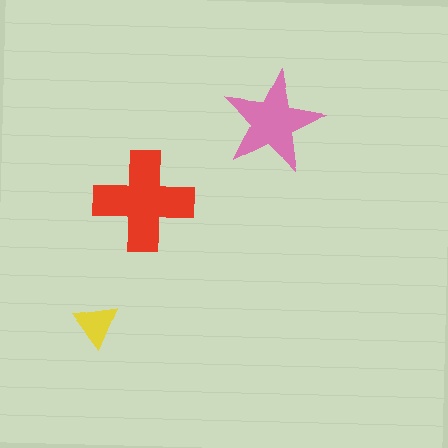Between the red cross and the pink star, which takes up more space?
The red cross.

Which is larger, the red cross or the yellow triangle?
The red cross.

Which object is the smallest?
The yellow triangle.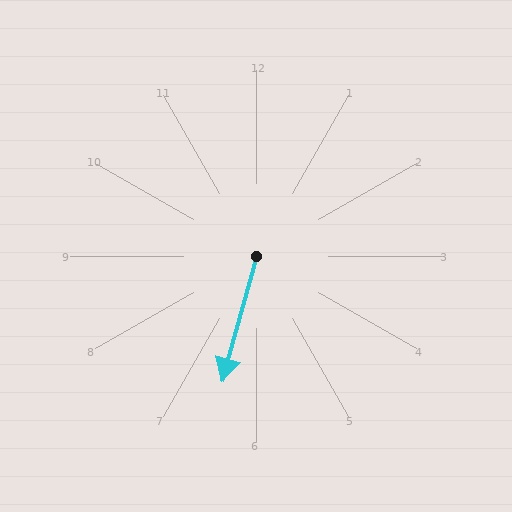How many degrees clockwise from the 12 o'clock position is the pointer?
Approximately 195 degrees.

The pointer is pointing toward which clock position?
Roughly 7 o'clock.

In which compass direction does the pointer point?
South.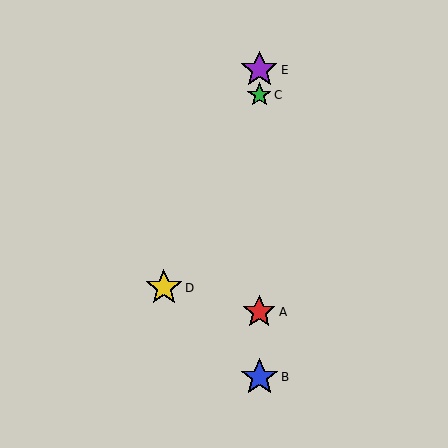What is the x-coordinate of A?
Object A is at x≈259.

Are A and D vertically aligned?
No, A is at x≈259 and D is at x≈164.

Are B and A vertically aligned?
Yes, both are at x≈259.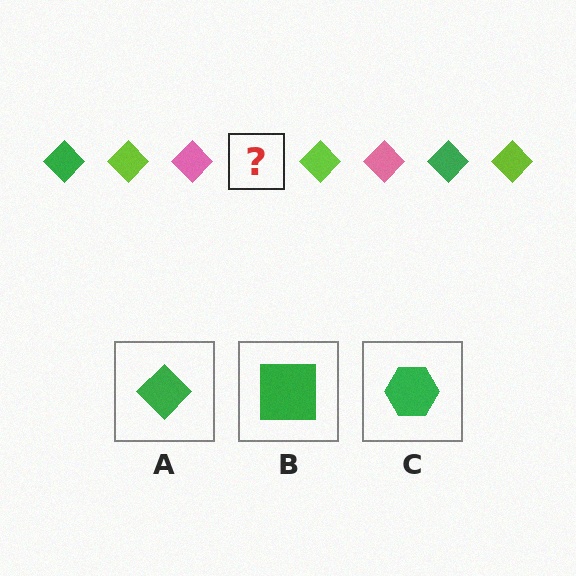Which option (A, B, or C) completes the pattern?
A.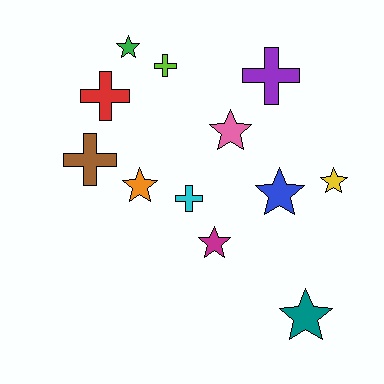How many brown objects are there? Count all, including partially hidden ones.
There is 1 brown object.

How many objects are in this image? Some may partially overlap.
There are 12 objects.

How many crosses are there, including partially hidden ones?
There are 5 crosses.